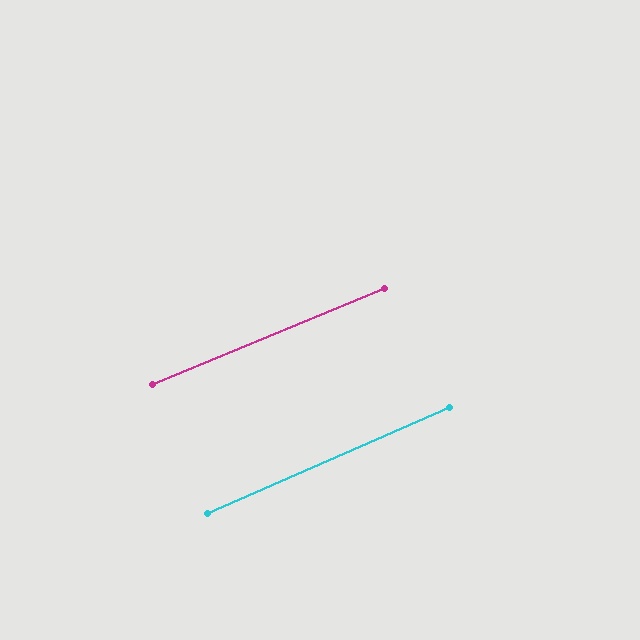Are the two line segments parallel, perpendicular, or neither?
Parallel — their directions differ by only 1.0°.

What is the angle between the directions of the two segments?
Approximately 1 degree.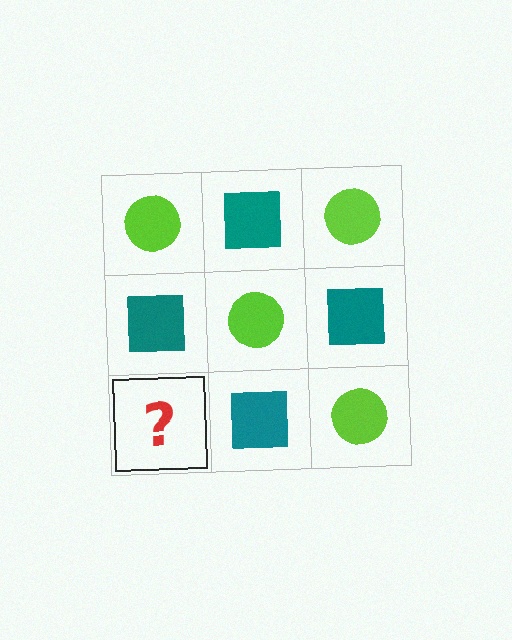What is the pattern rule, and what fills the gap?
The rule is that it alternates lime circle and teal square in a checkerboard pattern. The gap should be filled with a lime circle.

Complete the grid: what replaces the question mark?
The question mark should be replaced with a lime circle.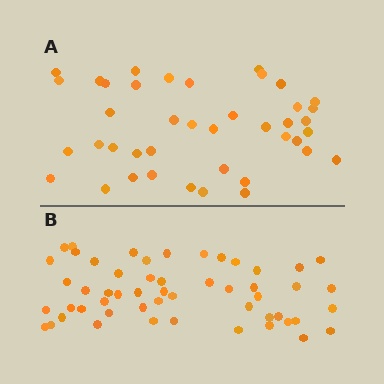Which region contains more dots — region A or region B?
Region B (the bottom region) has more dots.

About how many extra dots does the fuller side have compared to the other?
Region B has roughly 12 or so more dots than region A.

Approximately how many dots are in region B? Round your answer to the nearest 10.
About 50 dots. (The exact count is 53, which rounds to 50.)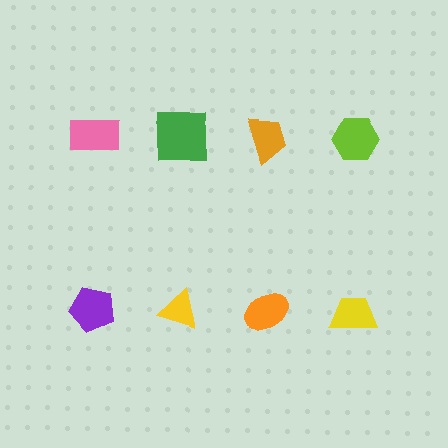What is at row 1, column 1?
A pink rectangle.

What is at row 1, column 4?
A lime hexagon.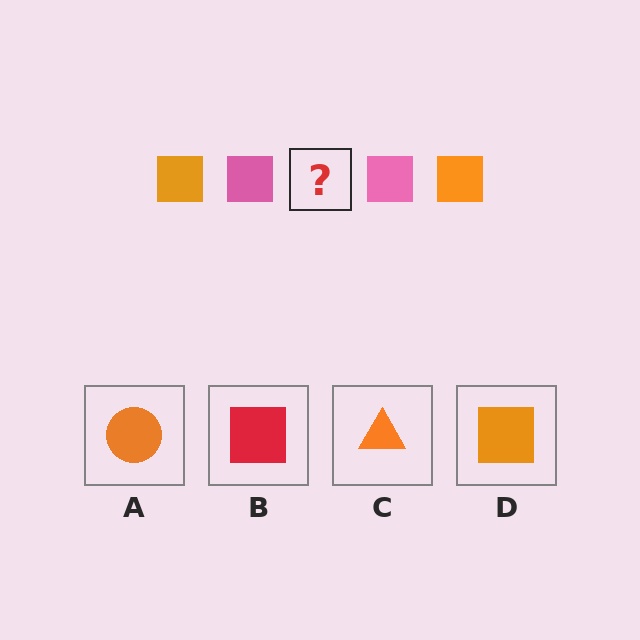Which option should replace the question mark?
Option D.